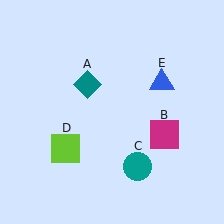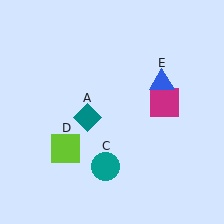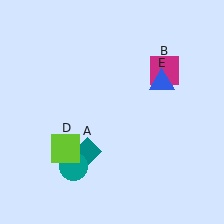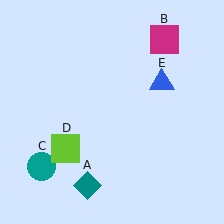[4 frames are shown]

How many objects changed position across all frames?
3 objects changed position: teal diamond (object A), magenta square (object B), teal circle (object C).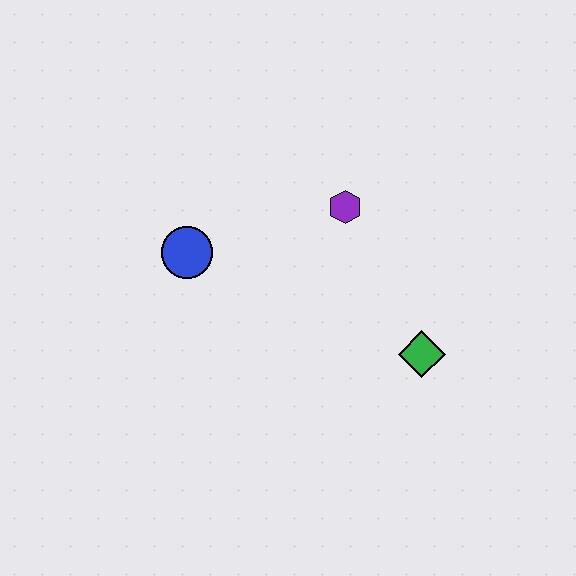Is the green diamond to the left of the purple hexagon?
No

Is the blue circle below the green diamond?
No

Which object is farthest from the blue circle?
The green diamond is farthest from the blue circle.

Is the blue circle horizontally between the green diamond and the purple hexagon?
No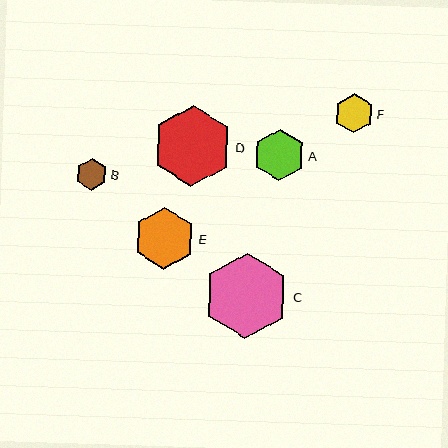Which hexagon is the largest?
Hexagon C is the largest with a size of approximately 85 pixels.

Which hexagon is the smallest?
Hexagon B is the smallest with a size of approximately 31 pixels.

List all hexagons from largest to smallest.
From largest to smallest: C, D, E, A, F, B.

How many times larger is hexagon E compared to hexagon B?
Hexagon E is approximately 2.0 times the size of hexagon B.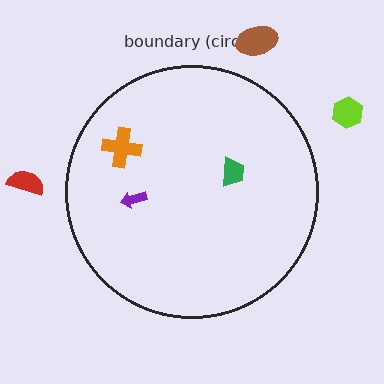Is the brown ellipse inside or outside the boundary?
Outside.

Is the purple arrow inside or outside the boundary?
Inside.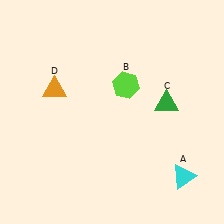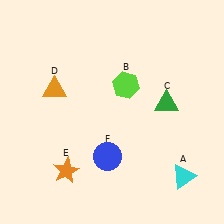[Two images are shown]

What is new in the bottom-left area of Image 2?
An orange star (E) was added in the bottom-left area of Image 2.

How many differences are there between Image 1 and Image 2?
There are 2 differences between the two images.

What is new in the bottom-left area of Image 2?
A blue circle (F) was added in the bottom-left area of Image 2.